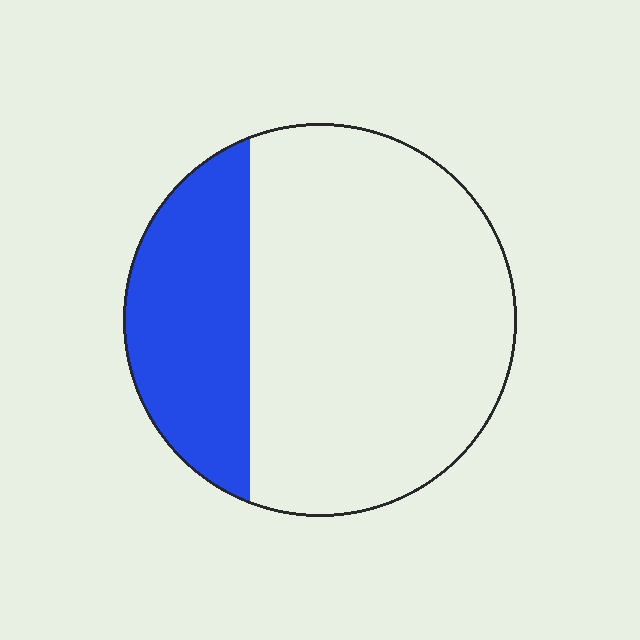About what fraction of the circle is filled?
About one quarter (1/4).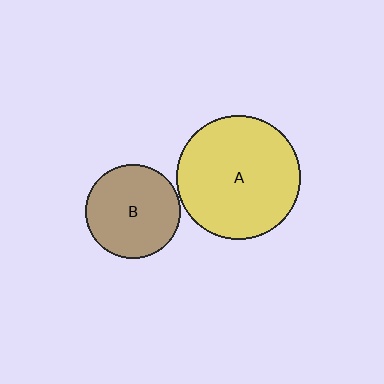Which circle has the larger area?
Circle A (yellow).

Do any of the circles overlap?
No, none of the circles overlap.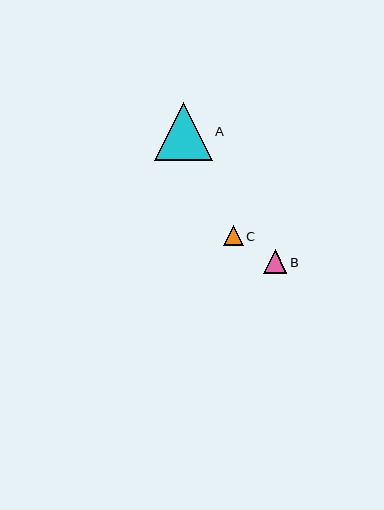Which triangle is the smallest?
Triangle C is the smallest with a size of approximately 20 pixels.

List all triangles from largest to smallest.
From largest to smallest: A, B, C.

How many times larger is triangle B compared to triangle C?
Triangle B is approximately 1.2 times the size of triangle C.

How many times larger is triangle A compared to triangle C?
Triangle A is approximately 2.9 times the size of triangle C.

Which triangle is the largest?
Triangle A is the largest with a size of approximately 58 pixels.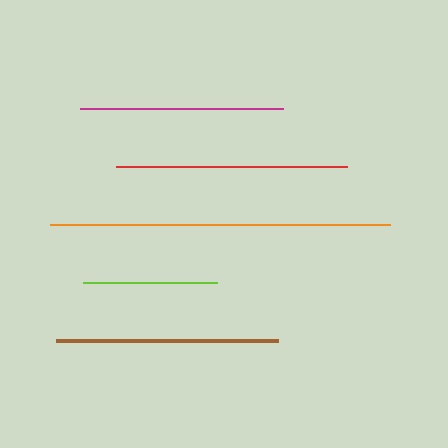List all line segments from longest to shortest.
From longest to shortest: orange, red, brown, magenta, lime.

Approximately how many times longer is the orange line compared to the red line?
The orange line is approximately 1.5 times the length of the red line.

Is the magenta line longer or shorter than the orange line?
The orange line is longer than the magenta line.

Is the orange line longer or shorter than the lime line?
The orange line is longer than the lime line.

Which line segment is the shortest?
The lime line is the shortest at approximately 134 pixels.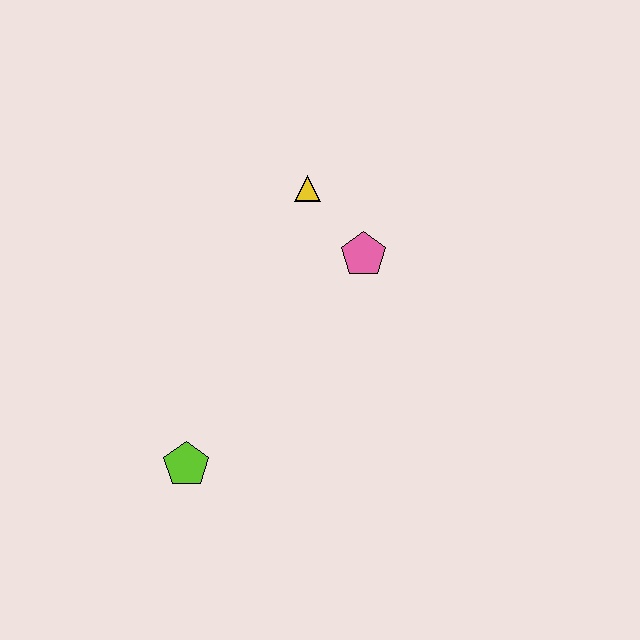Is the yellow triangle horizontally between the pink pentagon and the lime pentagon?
Yes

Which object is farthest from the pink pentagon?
The lime pentagon is farthest from the pink pentagon.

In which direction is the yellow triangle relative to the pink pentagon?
The yellow triangle is above the pink pentagon.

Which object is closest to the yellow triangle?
The pink pentagon is closest to the yellow triangle.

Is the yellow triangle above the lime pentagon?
Yes